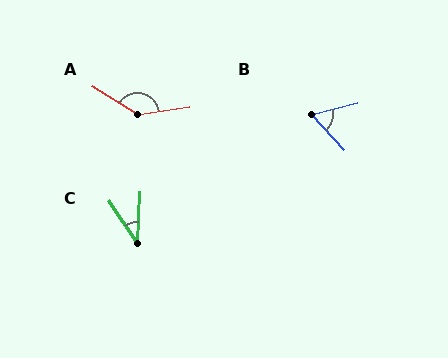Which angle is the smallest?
C, at approximately 36 degrees.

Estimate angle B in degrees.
Approximately 61 degrees.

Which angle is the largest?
A, at approximately 139 degrees.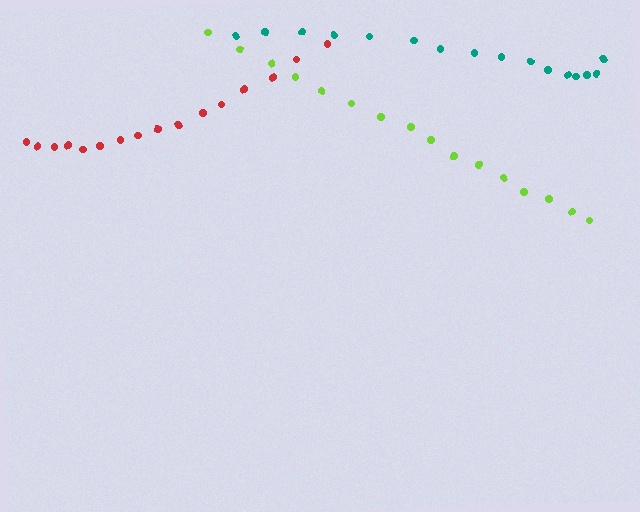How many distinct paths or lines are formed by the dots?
There are 3 distinct paths.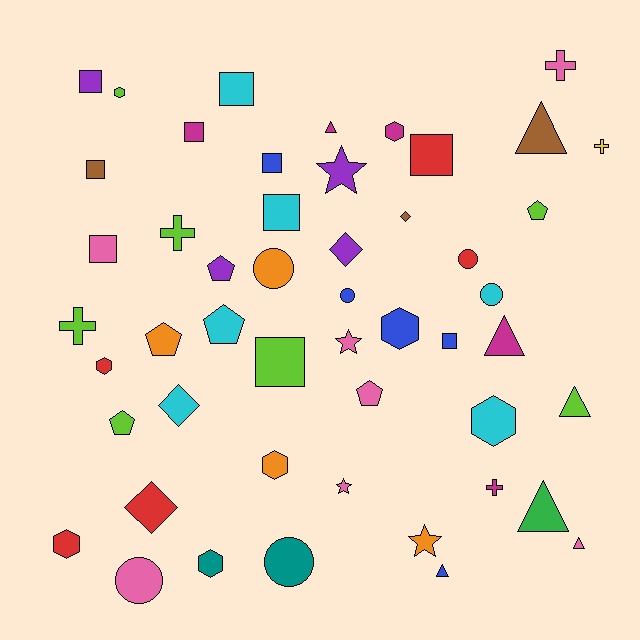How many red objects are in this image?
There are 5 red objects.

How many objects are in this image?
There are 50 objects.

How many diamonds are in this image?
There are 4 diamonds.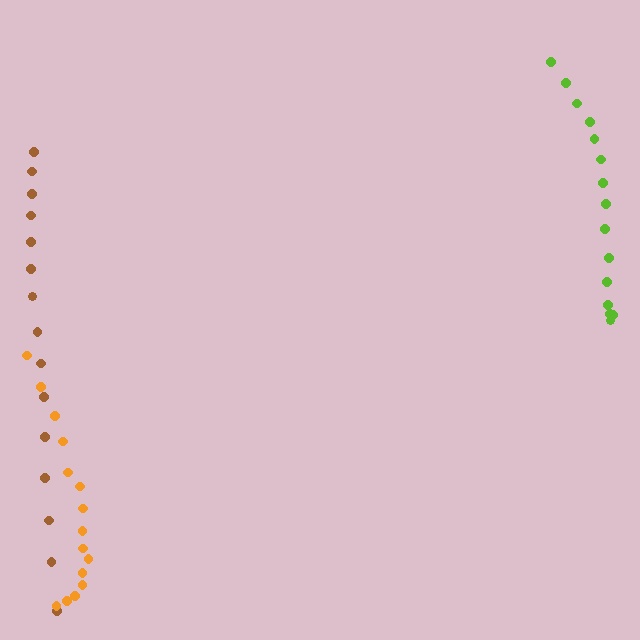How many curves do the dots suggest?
There are 3 distinct paths.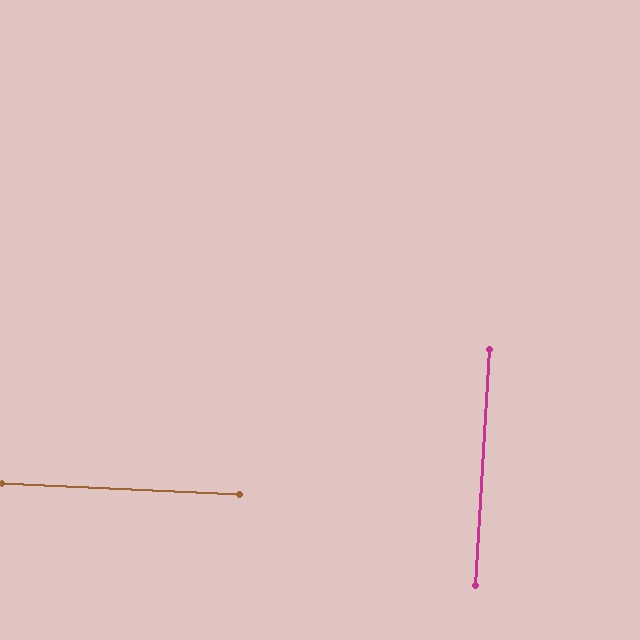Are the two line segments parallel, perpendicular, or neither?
Perpendicular — they meet at approximately 89°.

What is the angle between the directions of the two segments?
Approximately 89 degrees.